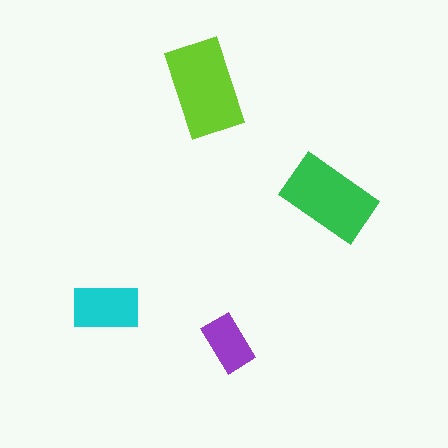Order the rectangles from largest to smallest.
the lime one, the green one, the cyan one, the purple one.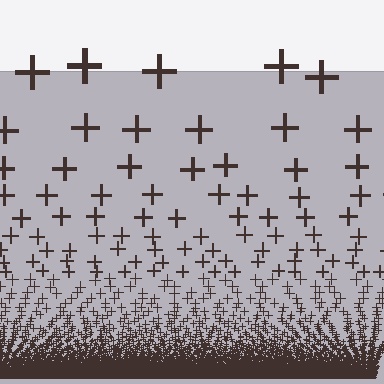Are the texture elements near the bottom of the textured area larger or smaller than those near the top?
Smaller. The gradient is inverted — elements near the bottom are smaller and denser.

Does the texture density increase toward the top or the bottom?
Density increases toward the bottom.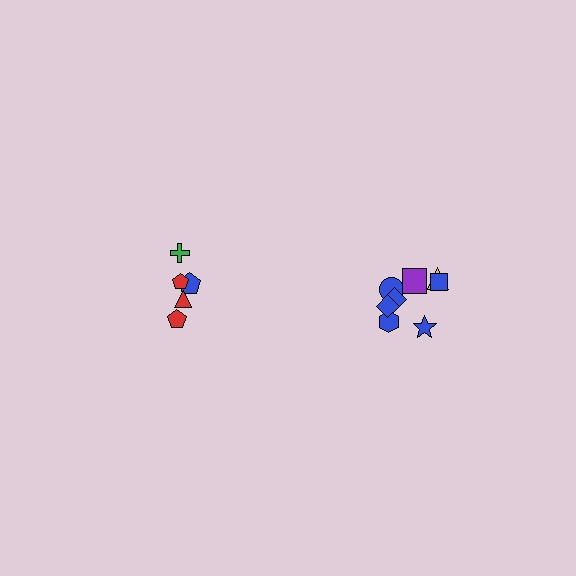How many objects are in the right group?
There are 8 objects.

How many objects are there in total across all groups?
There are 13 objects.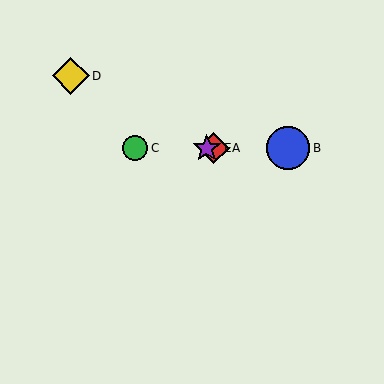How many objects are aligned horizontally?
4 objects (A, B, C, E) are aligned horizontally.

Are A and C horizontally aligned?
Yes, both are at y≈148.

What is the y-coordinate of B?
Object B is at y≈148.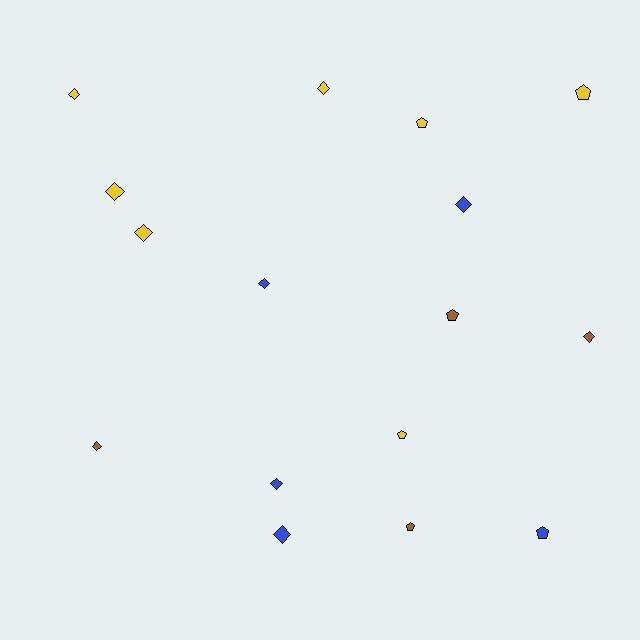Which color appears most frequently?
Yellow, with 7 objects.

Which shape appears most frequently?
Diamond, with 10 objects.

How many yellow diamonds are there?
There are 4 yellow diamonds.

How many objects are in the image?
There are 16 objects.